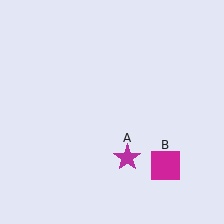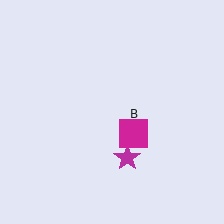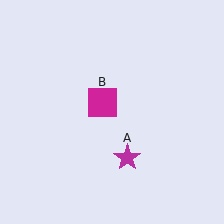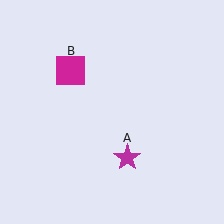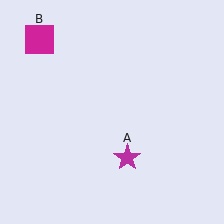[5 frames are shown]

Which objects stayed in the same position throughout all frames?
Magenta star (object A) remained stationary.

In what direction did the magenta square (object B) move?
The magenta square (object B) moved up and to the left.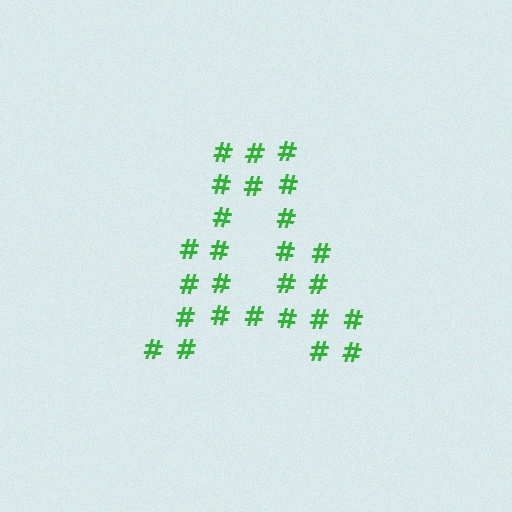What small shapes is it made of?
It is made of small hash symbols.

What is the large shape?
The large shape is the letter A.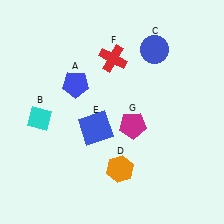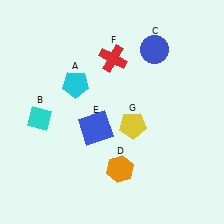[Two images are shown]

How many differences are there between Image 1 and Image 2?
There are 2 differences between the two images.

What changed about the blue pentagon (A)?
In Image 1, A is blue. In Image 2, it changed to cyan.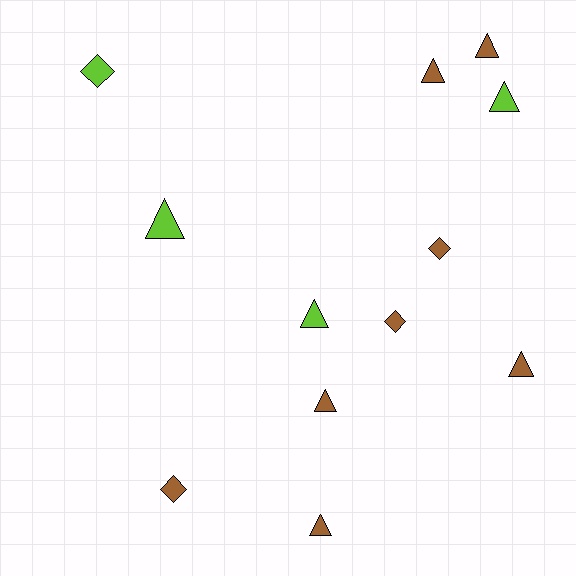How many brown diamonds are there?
There are 3 brown diamonds.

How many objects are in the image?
There are 12 objects.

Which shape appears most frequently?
Triangle, with 8 objects.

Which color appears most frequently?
Brown, with 8 objects.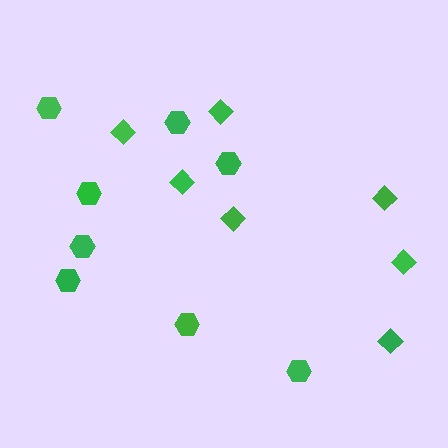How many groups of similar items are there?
There are 2 groups: one group of diamonds (7) and one group of hexagons (8).